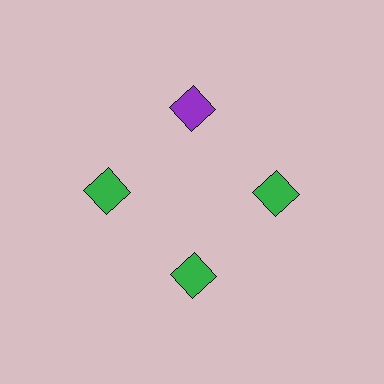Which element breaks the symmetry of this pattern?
The purple diamond at roughly the 12 o'clock position breaks the symmetry. All other shapes are green diamonds.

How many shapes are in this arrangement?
There are 4 shapes arranged in a ring pattern.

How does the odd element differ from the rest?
It has a different color: purple instead of green.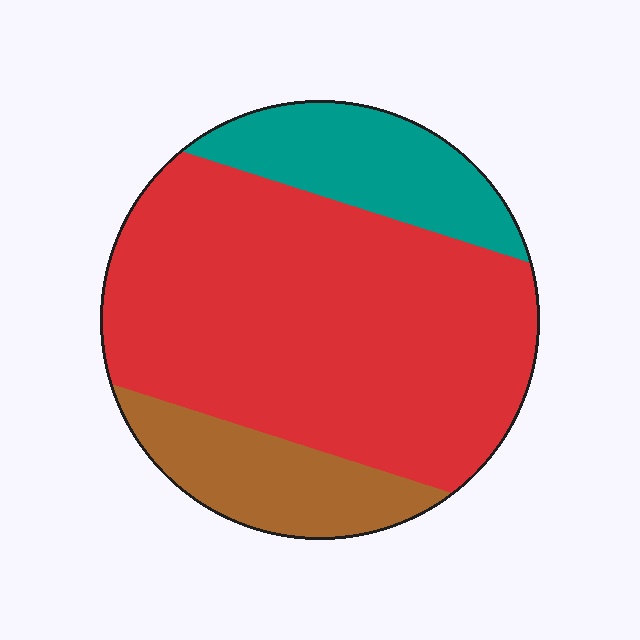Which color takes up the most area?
Red, at roughly 65%.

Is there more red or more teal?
Red.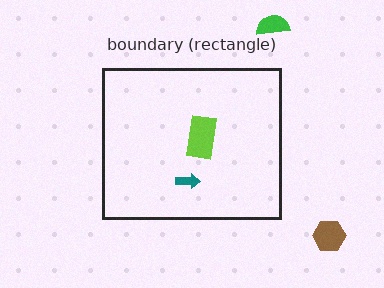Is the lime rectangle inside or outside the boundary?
Inside.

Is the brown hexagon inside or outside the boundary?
Outside.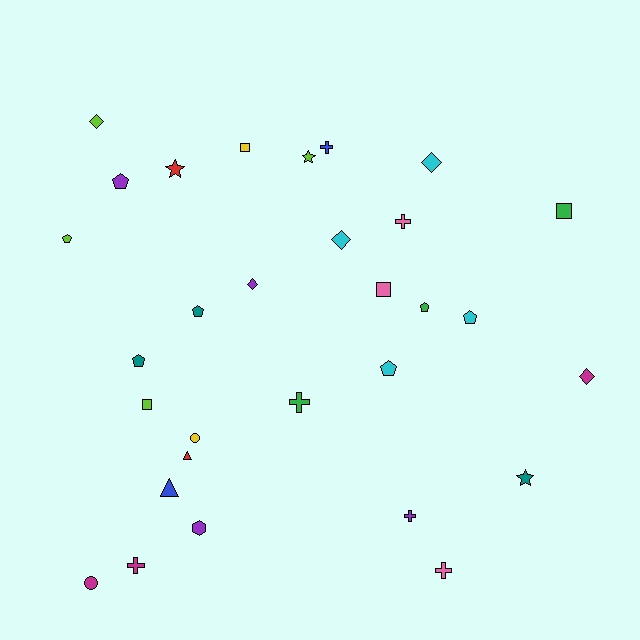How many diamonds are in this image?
There are 5 diamonds.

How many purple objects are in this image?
There are 4 purple objects.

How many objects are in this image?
There are 30 objects.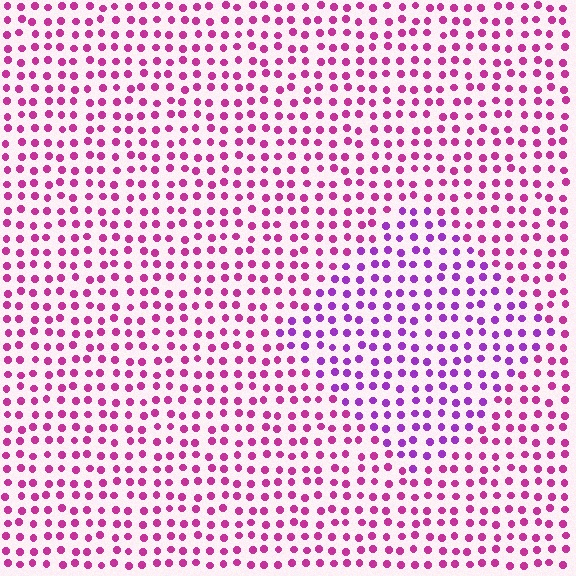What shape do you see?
I see a diamond.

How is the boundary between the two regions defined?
The boundary is defined purely by a slight shift in hue (about 33 degrees). Spacing, size, and orientation are identical on both sides.